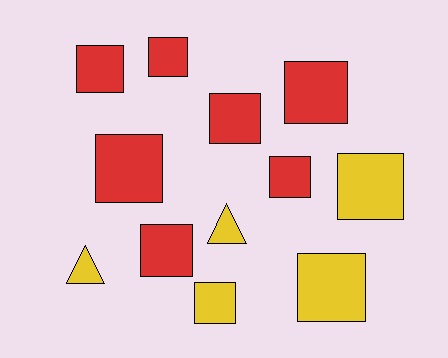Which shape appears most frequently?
Square, with 10 objects.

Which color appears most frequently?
Red, with 7 objects.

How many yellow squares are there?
There are 3 yellow squares.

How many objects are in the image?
There are 12 objects.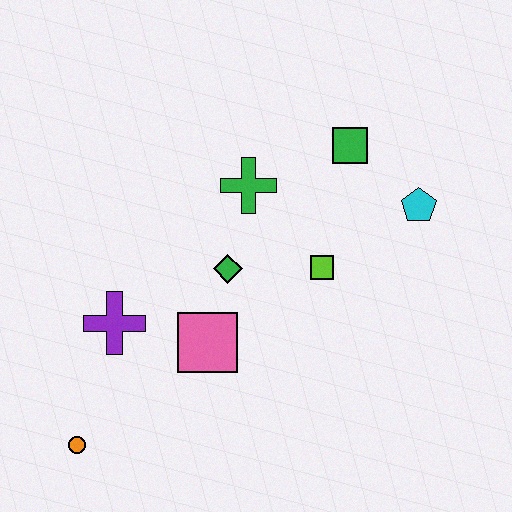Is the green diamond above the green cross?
No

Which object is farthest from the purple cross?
The cyan pentagon is farthest from the purple cross.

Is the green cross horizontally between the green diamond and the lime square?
Yes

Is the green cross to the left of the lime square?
Yes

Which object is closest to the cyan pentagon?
The green square is closest to the cyan pentagon.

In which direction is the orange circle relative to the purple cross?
The orange circle is below the purple cross.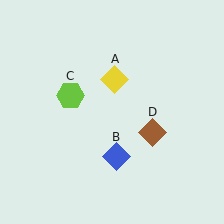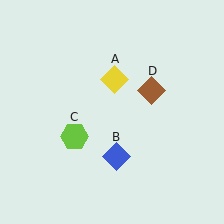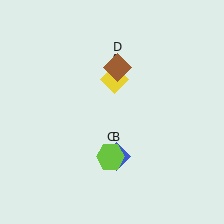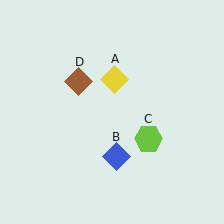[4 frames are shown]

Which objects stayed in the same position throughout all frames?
Yellow diamond (object A) and blue diamond (object B) remained stationary.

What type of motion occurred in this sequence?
The lime hexagon (object C), brown diamond (object D) rotated counterclockwise around the center of the scene.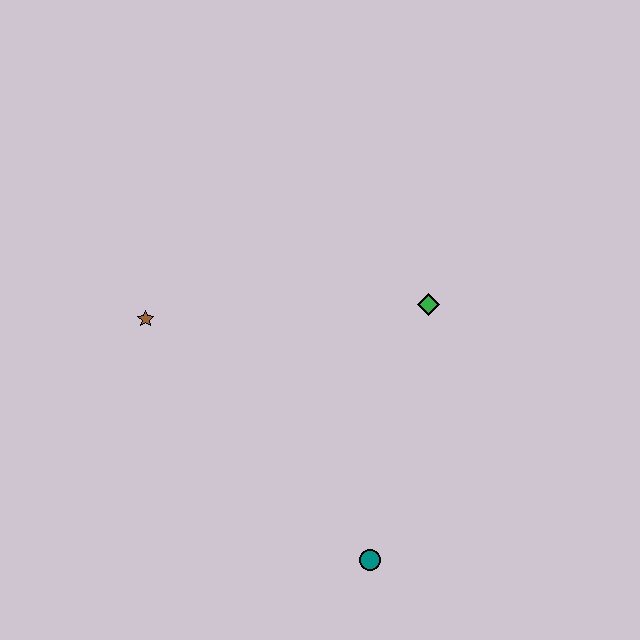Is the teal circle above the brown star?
No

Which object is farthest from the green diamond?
The brown star is farthest from the green diamond.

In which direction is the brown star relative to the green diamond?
The brown star is to the left of the green diamond.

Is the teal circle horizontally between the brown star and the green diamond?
Yes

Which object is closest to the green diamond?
The teal circle is closest to the green diamond.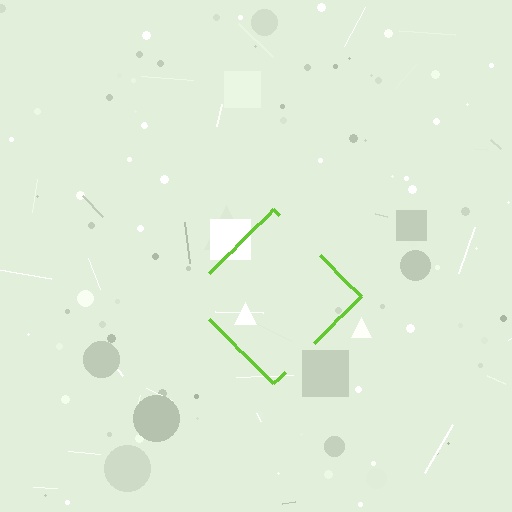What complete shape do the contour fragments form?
The contour fragments form a diamond.